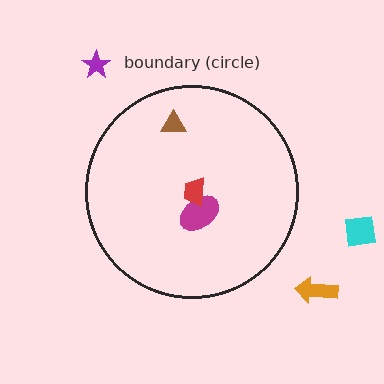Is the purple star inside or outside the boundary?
Outside.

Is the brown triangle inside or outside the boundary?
Inside.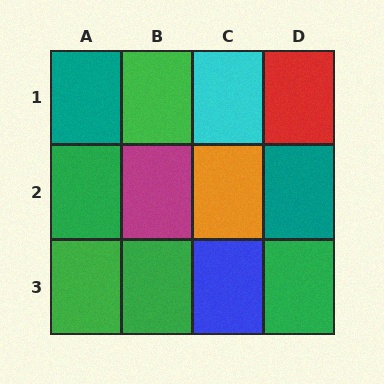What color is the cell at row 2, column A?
Green.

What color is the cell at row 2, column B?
Magenta.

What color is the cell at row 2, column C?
Orange.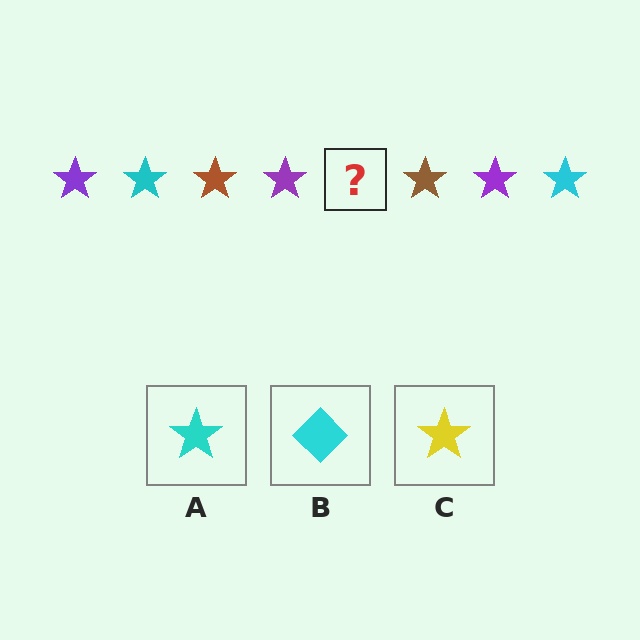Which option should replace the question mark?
Option A.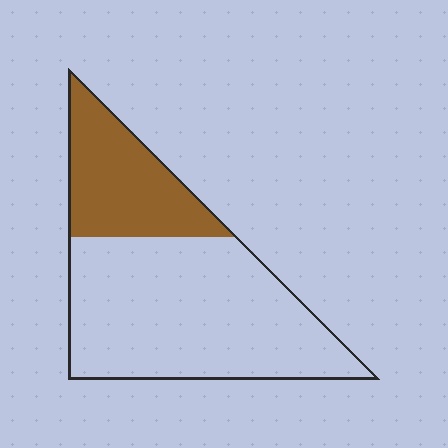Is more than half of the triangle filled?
No.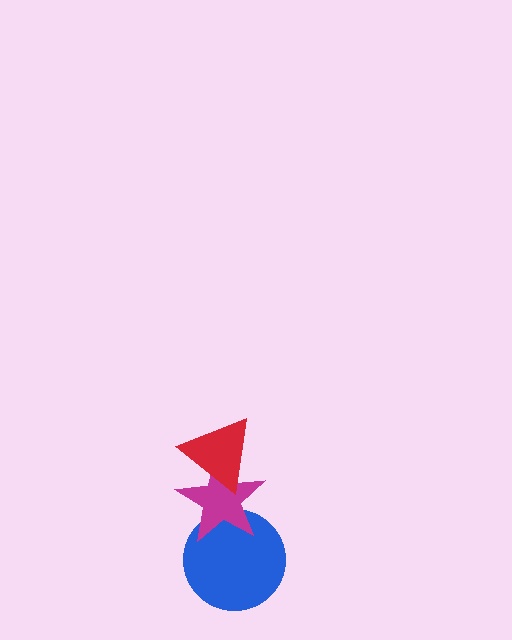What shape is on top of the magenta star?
The red triangle is on top of the magenta star.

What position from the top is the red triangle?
The red triangle is 1st from the top.